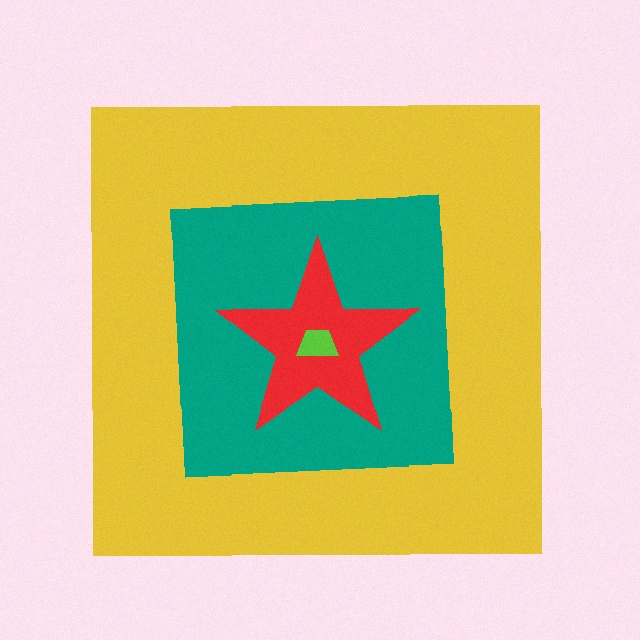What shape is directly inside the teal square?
The red star.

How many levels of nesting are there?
4.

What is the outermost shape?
The yellow square.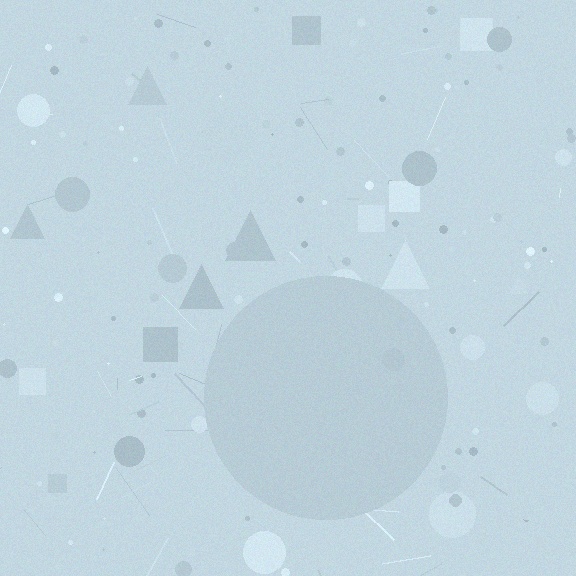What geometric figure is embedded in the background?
A circle is embedded in the background.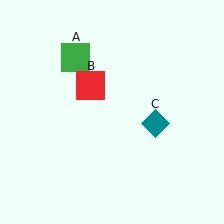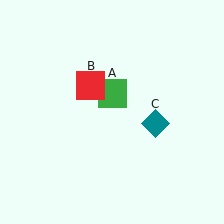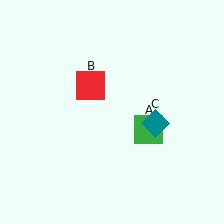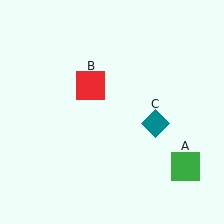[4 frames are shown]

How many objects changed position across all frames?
1 object changed position: green square (object A).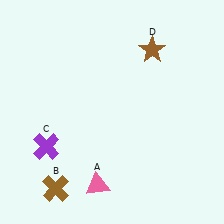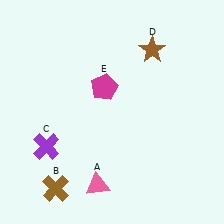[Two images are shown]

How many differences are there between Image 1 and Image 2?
There is 1 difference between the two images.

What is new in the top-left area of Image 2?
A magenta pentagon (E) was added in the top-left area of Image 2.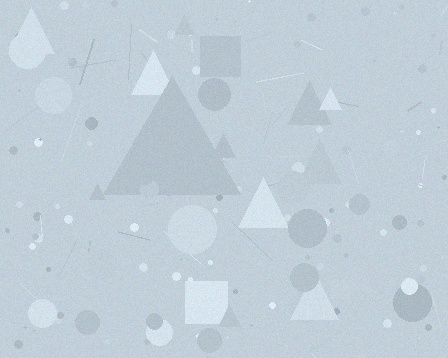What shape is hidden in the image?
A triangle is hidden in the image.